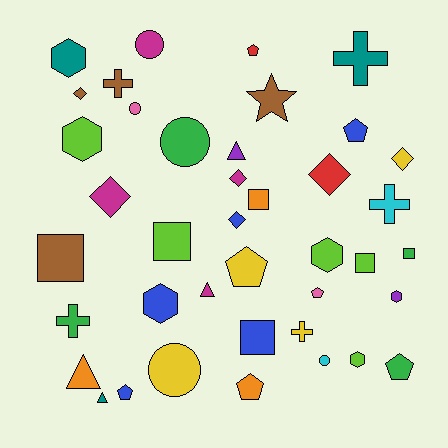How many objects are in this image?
There are 40 objects.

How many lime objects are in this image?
There are 5 lime objects.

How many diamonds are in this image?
There are 6 diamonds.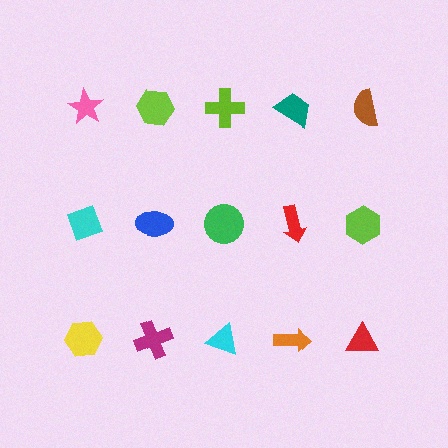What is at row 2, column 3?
A green circle.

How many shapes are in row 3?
5 shapes.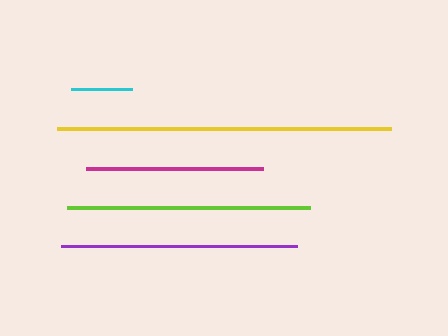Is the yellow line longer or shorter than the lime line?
The yellow line is longer than the lime line.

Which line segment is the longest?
The yellow line is the longest at approximately 333 pixels.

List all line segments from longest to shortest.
From longest to shortest: yellow, lime, purple, magenta, cyan.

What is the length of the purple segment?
The purple segment is approximately 236 pixels long.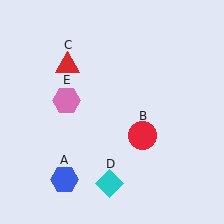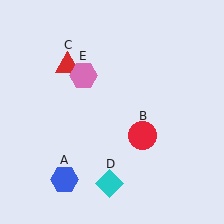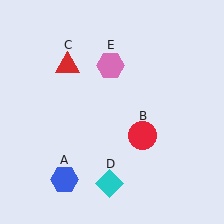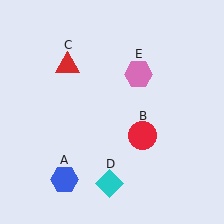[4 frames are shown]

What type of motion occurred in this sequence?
The pink hexagon (object E) rotated clockwise around the center of the scene.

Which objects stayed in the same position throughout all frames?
Blue hexagon (object A) and red circle (object B) and red triangle (object C) and cyan diamond (object D) remained stationary.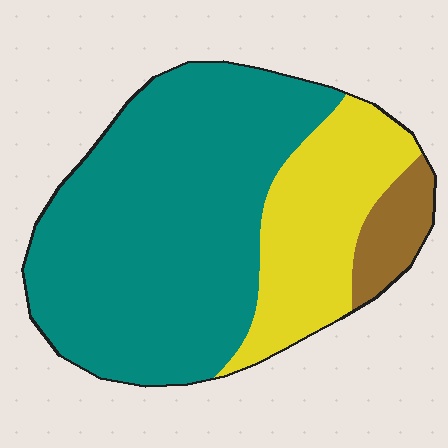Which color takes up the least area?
Brown, at roughly 10%.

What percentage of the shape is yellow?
Yellow covers 25% of the shape.